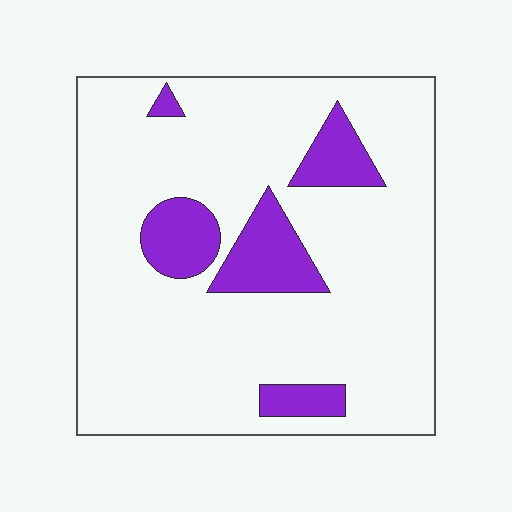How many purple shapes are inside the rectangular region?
5.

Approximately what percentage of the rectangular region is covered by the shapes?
Approximately 15%.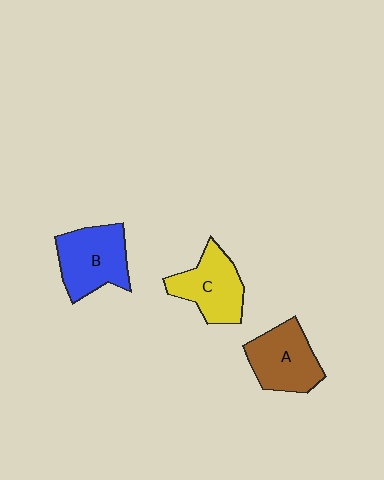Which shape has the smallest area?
Shape C (yellow).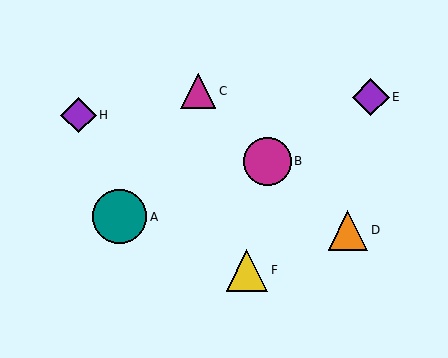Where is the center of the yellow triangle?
The center of the yellow triangle is at (247, 270).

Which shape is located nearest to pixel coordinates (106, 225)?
The teal circle (labeled A) at (120, 217) is nearest to that location.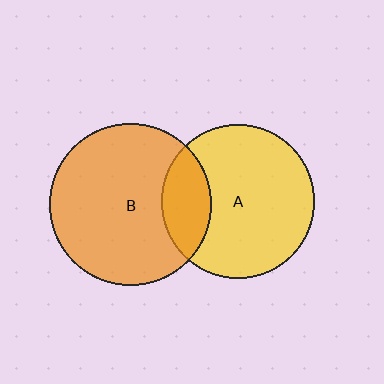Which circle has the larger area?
Circle B (orange).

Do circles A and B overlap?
Yes.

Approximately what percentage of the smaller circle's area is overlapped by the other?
Approximately 20%.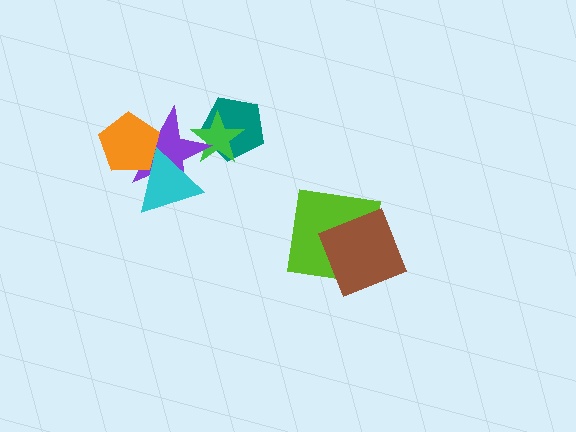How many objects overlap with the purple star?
4 objects overlap with the purple star.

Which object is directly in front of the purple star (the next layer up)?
The cyan triangle is directly in front of the purple star.